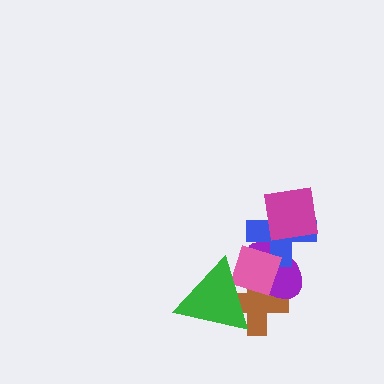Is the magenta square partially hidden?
No, no other shape covers it.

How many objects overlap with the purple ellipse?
5 objects overlap with the purple ellipse.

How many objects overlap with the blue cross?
3 objects overlap with the blue cross.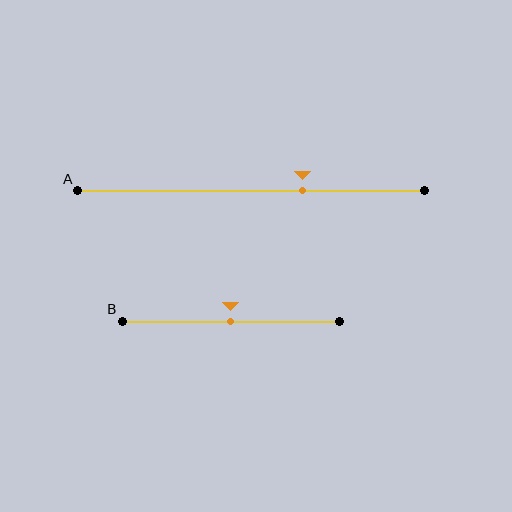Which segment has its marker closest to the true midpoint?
Segment B has its marker closest to the true midpoint.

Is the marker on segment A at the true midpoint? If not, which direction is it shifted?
No, the marker on segment A is shifted to the right by about 15% of the segment length.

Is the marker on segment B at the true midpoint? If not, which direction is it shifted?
Yes, the marker on segment B is at the true midpoint.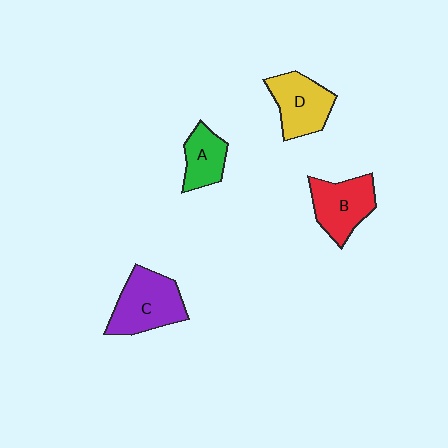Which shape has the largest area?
Shape C (purple).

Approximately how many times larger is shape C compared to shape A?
Approximately 1.7 times.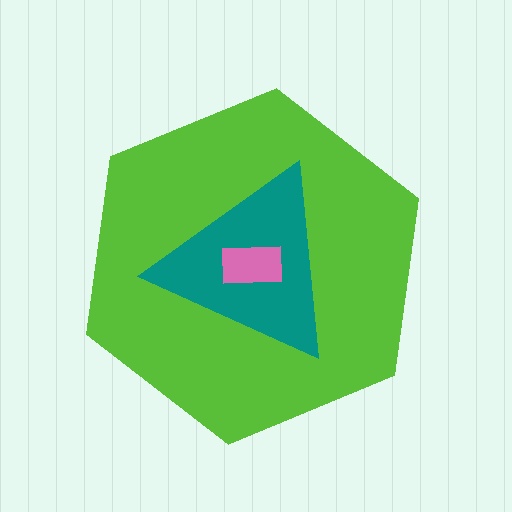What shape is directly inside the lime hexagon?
The teal triangle.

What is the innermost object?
The pink rectangle.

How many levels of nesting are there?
3.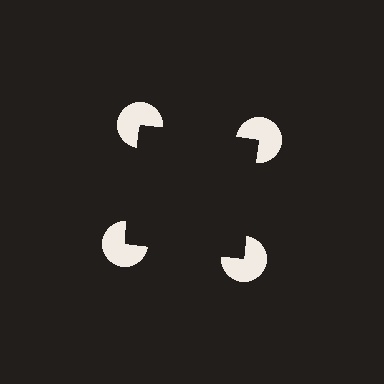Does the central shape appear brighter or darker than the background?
It typically appears slightly darker than the background, even though no actual brightness change is drawn.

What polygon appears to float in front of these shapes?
An illusory square — its edges are inferred from the aligned wedge cuts in the pac-man discs, not physically drawn.